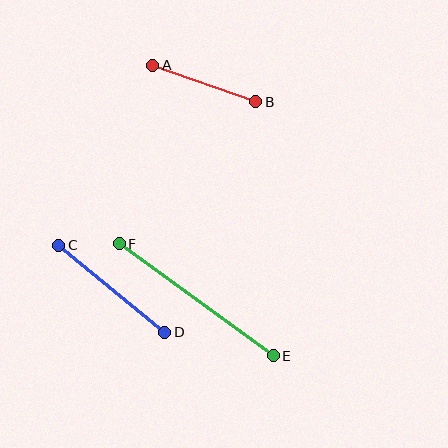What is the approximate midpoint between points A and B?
The midpoint is at approximately (204, 83) pixels.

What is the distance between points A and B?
The distance is approximately 109 pixels.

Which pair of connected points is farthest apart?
Points E and F are farthest apart.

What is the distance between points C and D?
The distance is approximately 137 pixels.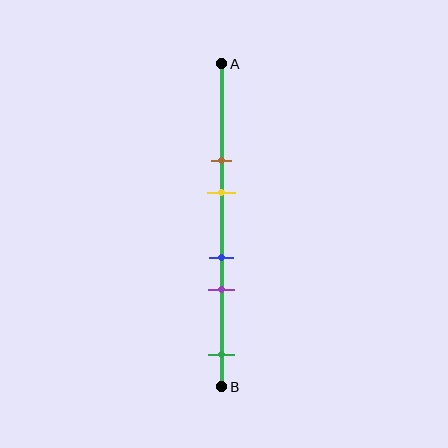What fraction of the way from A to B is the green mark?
The green mark is approximately 90% (0.9) of the way from A to B.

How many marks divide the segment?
There are 5 marks dividing the segment.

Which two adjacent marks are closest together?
The blue and purple marks are the closest adjacent pair.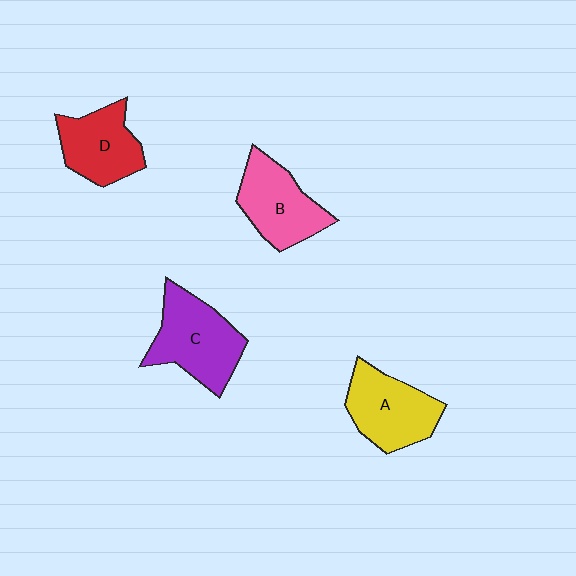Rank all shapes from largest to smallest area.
From largest to smallest: C (purple), A (yellow), B (pink), D (red).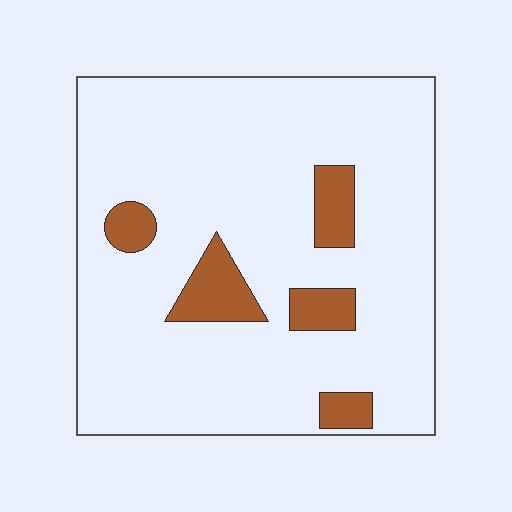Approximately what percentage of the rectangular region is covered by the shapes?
Approximately 10%.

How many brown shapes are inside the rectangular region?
5.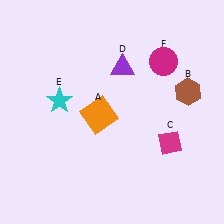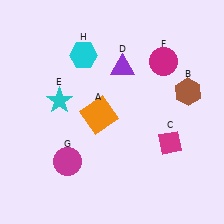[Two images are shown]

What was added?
A magenta circle (G), a cyan hexagon (H) were added in Image 2.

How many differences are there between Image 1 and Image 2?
There are 2 differences between the two images.